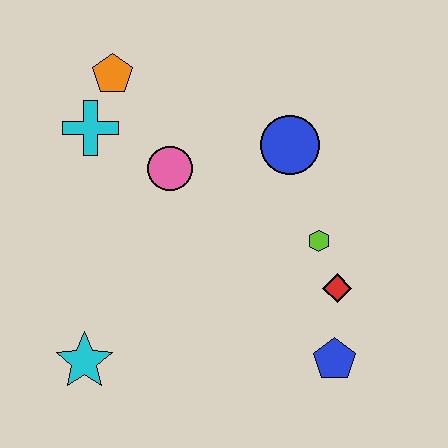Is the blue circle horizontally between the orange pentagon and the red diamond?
Yes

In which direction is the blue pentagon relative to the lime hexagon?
The blue pentagon is below the lime hexagon.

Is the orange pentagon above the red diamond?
Yes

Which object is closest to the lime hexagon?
The red diamond is closest to the lime hexagon.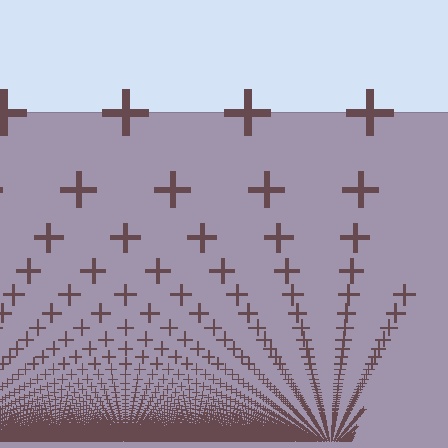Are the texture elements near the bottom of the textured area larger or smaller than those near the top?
Smaller. The gradient is inverted — elements near the bottom are smaller and denser.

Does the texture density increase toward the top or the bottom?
Density increases toward the bottom.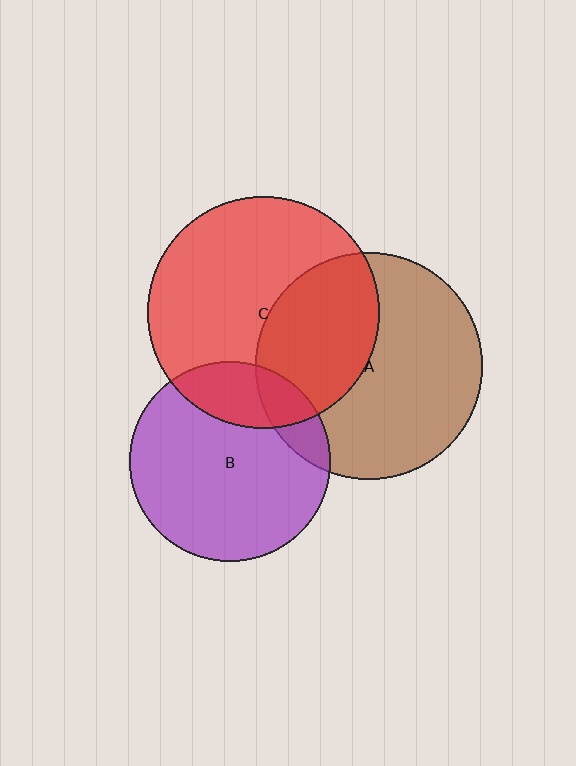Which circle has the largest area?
Circle C (red).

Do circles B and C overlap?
Yes.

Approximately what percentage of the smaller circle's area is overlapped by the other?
Approximately 20%.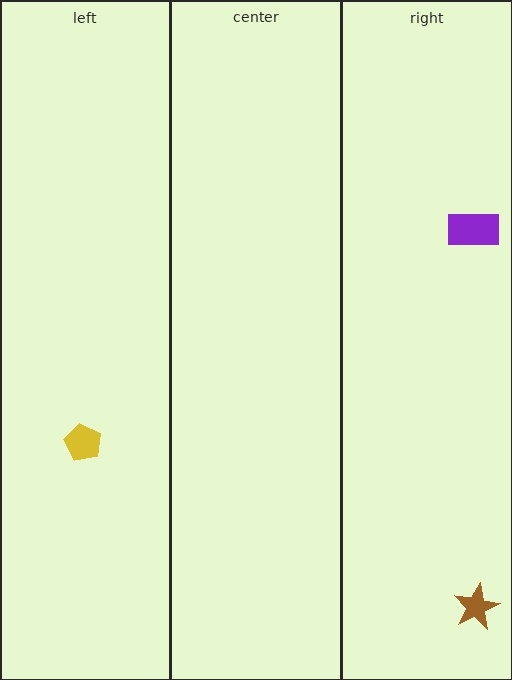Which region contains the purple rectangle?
The right region.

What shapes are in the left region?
The yellow pentagon.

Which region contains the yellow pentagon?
The left region.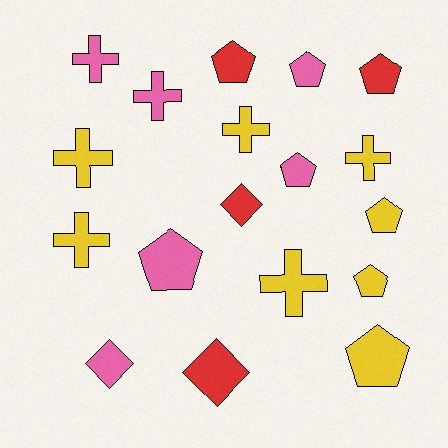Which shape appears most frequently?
Pentagon, with 8 objects.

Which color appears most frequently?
Yellow, with 8 objects.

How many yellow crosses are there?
There are 5 yellow crosses.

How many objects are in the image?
There are 18 objects.